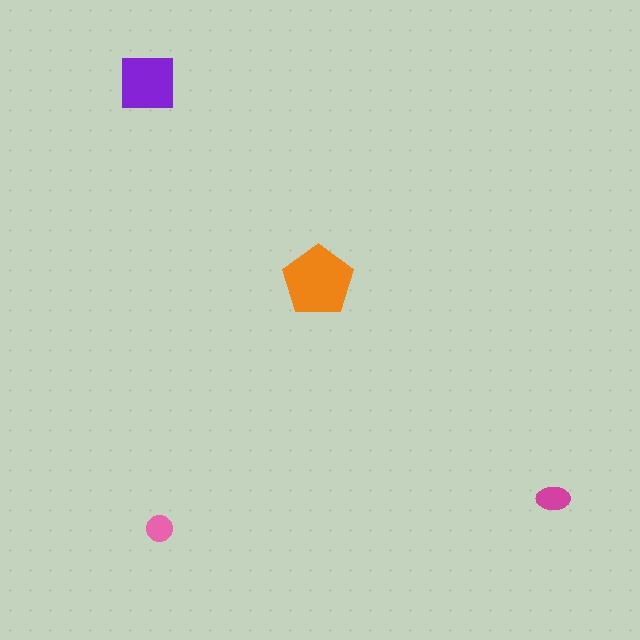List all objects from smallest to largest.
The pink circle, the magenta ellipse, the purple square, the orange pentagon.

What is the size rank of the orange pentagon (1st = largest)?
1st.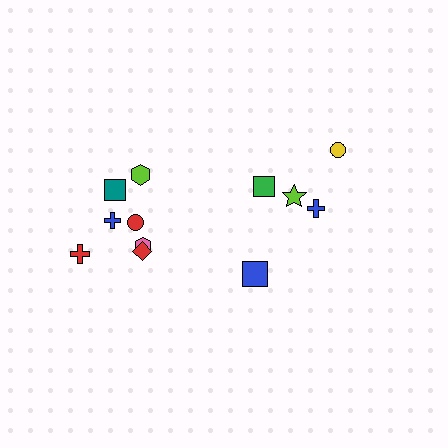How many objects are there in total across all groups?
There are 12 objects.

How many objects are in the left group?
There are 7 objects.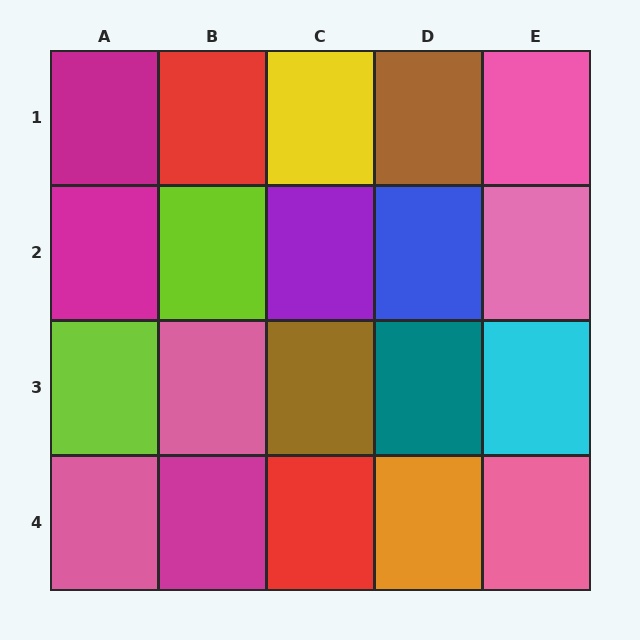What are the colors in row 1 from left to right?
Magenta, red, yellow, brown, pink.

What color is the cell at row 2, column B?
Lime.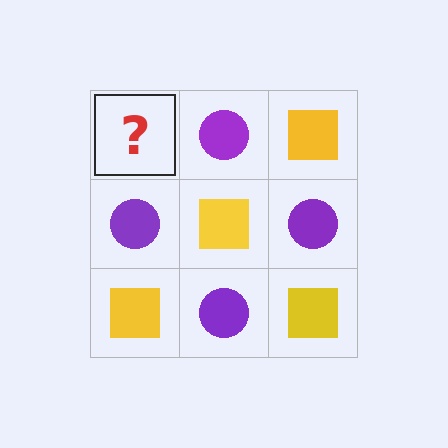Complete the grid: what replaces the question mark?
The question mark should be replaced with a yellow square.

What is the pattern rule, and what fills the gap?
The rule is that it alternates yellow square and purple circle in a checkerboard pattern. The gap should be filled with a yellow square.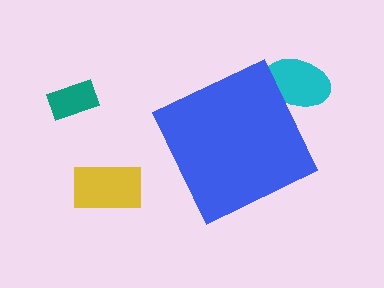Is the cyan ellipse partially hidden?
Yes, the cyan ellipse is partially hidden behind the blue diamond.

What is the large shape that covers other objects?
A blue diamond.